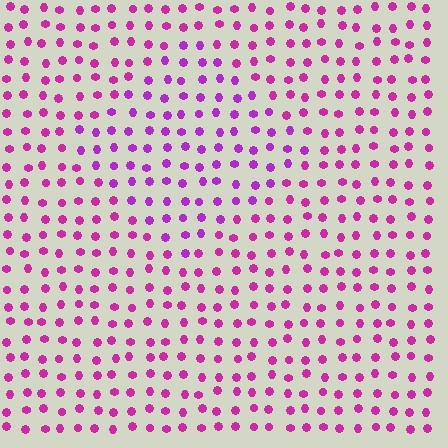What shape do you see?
I see a diamond.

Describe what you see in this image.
The image is filled with small magenta elements in a uniform arrangement. A diamond-shaped region is visible where the elements are tinted to a slightly different hue, forming a subtle color boundary.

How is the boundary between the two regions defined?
The boundary is defined purely by a slight shift in hue (about 24 degrees). Spacing, size, and orientation are identical on both sides.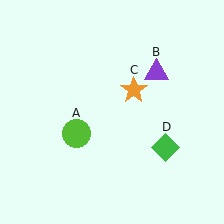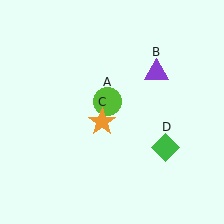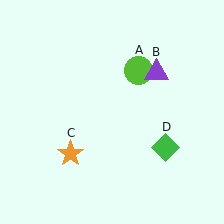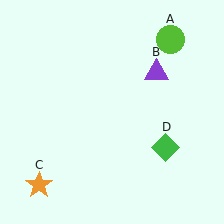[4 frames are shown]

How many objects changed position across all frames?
2 objects changed position: lime circle (object A), orange star (object C).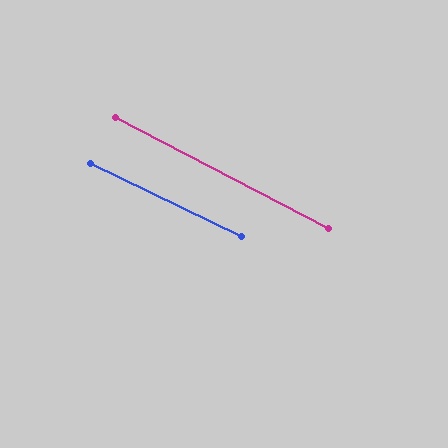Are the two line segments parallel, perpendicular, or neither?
Parallel — their directions differ by only 1.7°.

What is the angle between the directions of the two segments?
Approximately 2 degrees.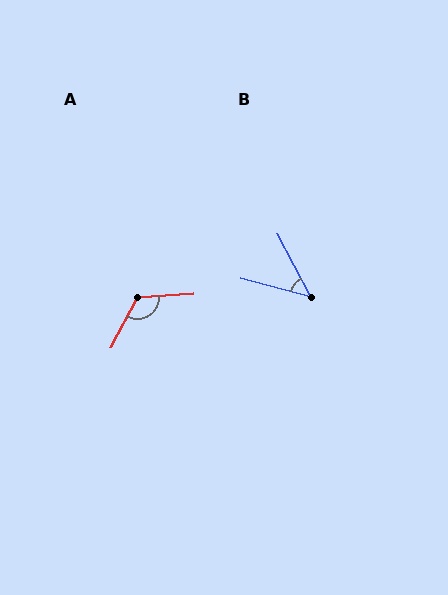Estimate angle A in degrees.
Approximately 122 degrees.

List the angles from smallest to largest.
B (47°), A (122°).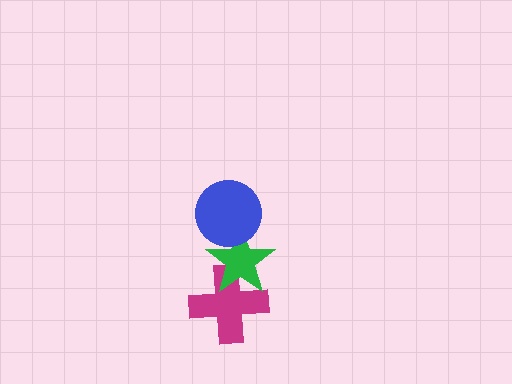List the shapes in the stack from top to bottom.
From top to bottom: the blue circle, the green star, the magenta cross.